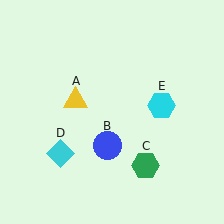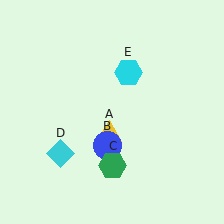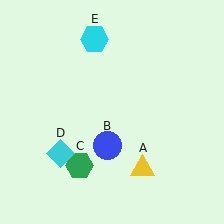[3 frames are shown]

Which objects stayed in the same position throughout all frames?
Blue circle (object B) and cyan diamond (object D) remained stationary.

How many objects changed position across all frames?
3 objects changed position: yellow triangle (object A), green hexagon (object C), cyan hexagon (object E).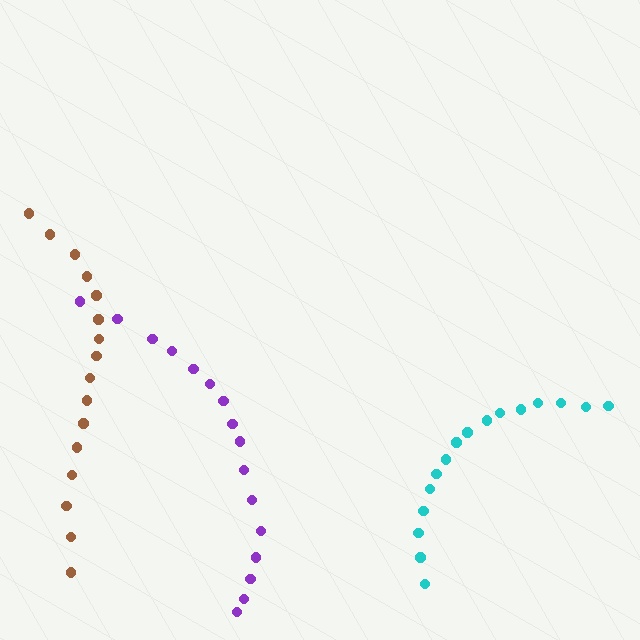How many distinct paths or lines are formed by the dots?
There are 3 distinct paths.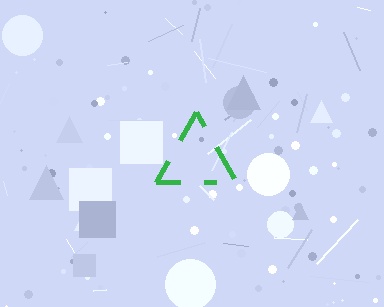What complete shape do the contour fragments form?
The contour fragments form a triangle.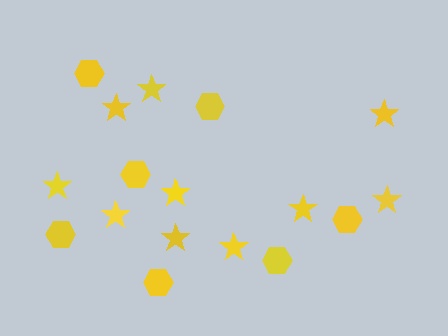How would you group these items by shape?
There are 2 groups: one group of hexagons (7) and one group of stars (10).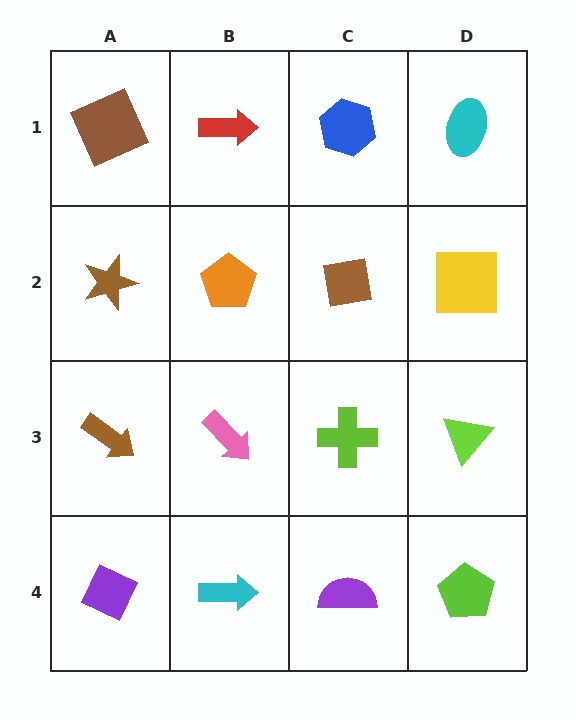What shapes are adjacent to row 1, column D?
A yellow square (row 2, column D), a blue hexagon (row 1, column C).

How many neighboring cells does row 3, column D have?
3.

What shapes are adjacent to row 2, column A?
A brown square (row 1, column A), a brown arrow (row 3, column A), an orange pentagon (row 2, column B).